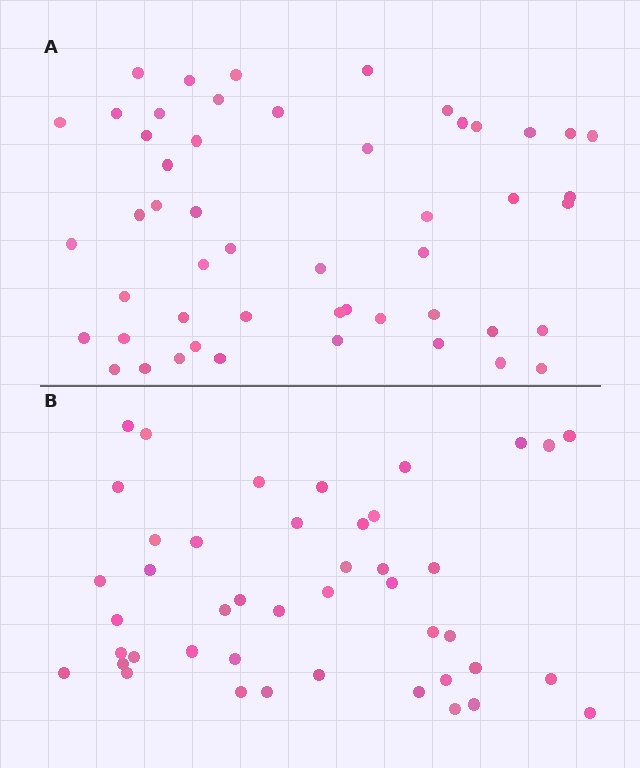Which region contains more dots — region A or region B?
Region A (the top region) has more dots.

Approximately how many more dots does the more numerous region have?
Region A has roughly 8 or so more dots than region B.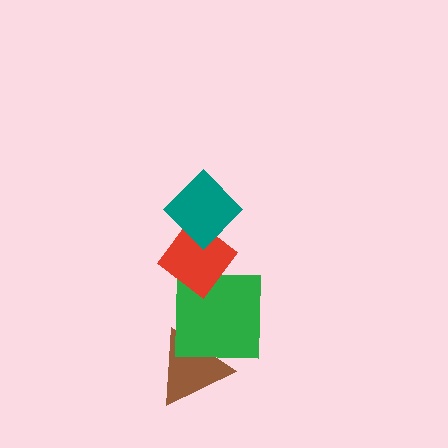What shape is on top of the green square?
The red diamond is on top of the green square.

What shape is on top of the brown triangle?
The green square is on top of the brown triangle.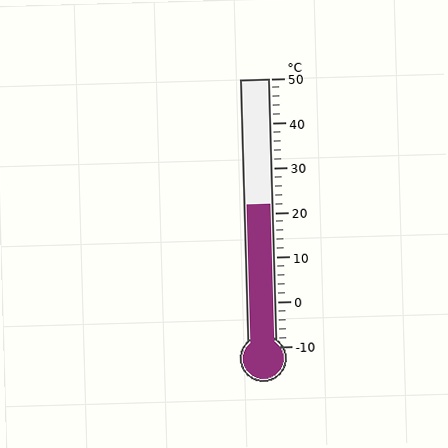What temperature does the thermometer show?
The thermometer shows approximately 22°C.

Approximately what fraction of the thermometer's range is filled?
The thermometer is filled to approximately 55% of its range.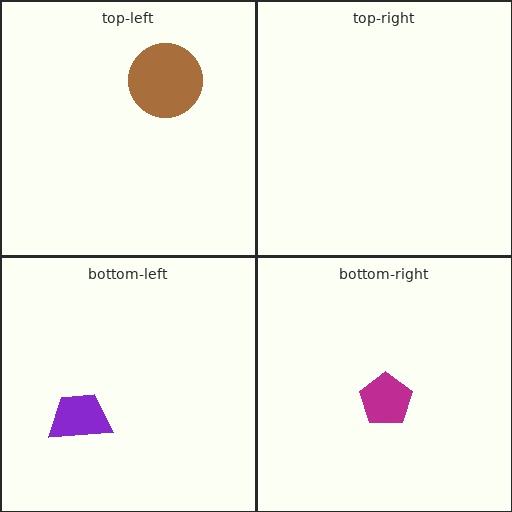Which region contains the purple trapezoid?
The bottom-left region.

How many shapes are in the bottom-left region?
1.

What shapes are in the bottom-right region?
The magenta pentagon.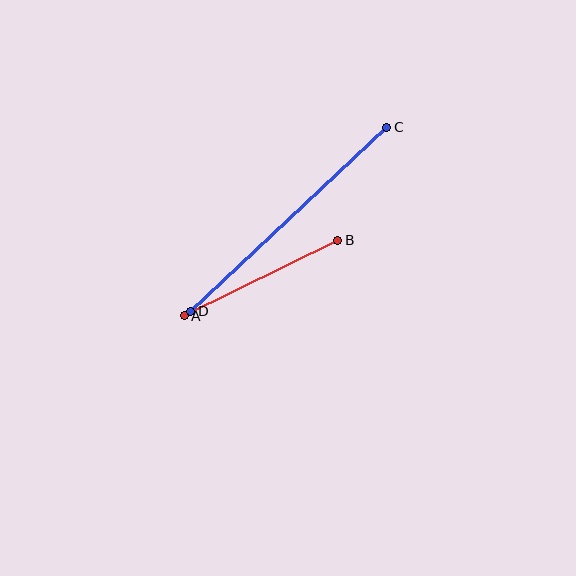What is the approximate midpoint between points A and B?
The midpoint is at approximately (261, 278) pixels.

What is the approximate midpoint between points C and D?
The midpoint is at approximately (289, 219) pixels.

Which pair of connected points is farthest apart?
Points C and D are farthest apart.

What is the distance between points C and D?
The distance is approximately 269 pixels.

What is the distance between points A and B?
The distance is approximately 171 pixels.